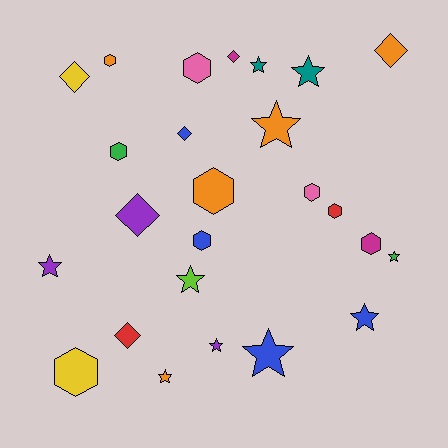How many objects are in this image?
There are 25 objects.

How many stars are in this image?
There are 10 stars.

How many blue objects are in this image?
There are 4 blue objects.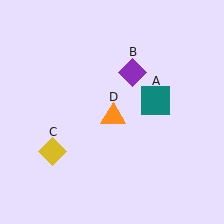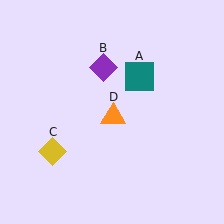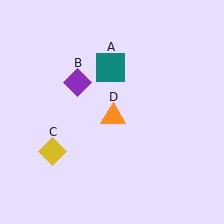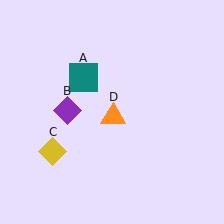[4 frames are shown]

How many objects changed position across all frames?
2 objects changed position: teal square (object A), purple diamond (object B).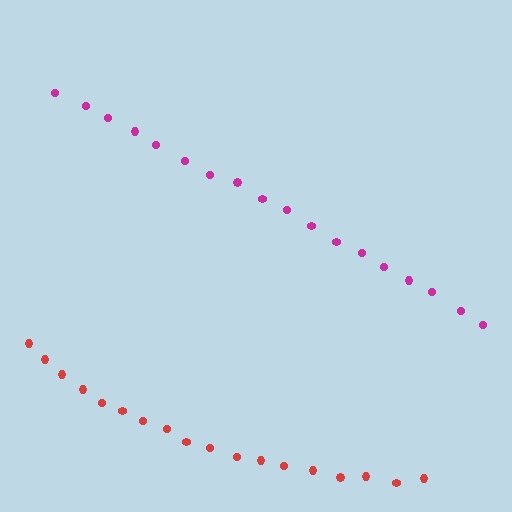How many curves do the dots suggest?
There are 2 distinct paths.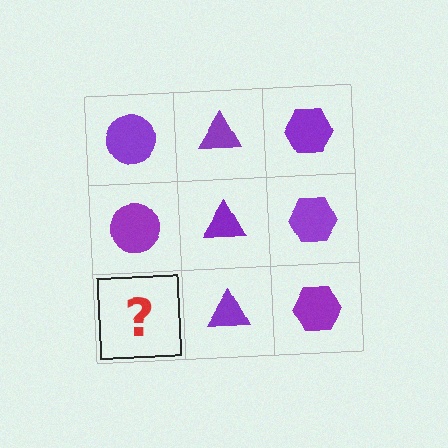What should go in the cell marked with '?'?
The missing cell should contain a purple circle.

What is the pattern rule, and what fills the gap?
The rule is that each column has a consistent shape. The gap should be filled with a purple circle.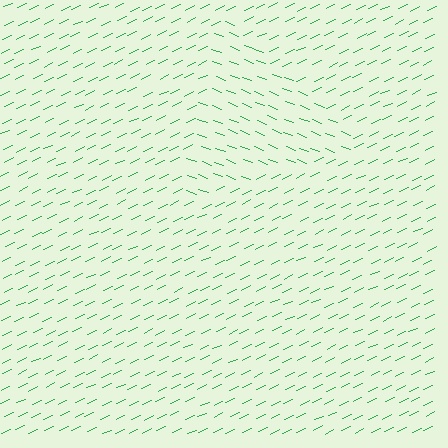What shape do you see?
I see a triangle.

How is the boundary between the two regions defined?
The boundary is defined purely by a change in line orientation (approximately 45 degrees difference). All lines are the same color and thickness.